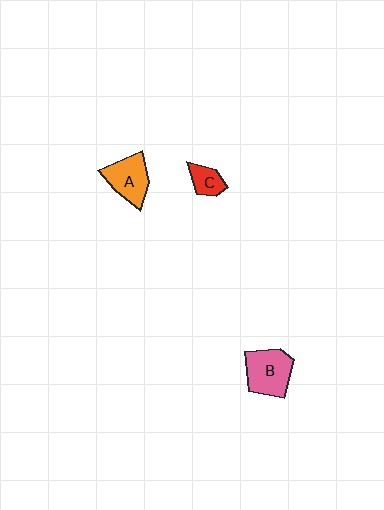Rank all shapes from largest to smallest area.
From largest to smallest: B (pink), A (orange), C (red).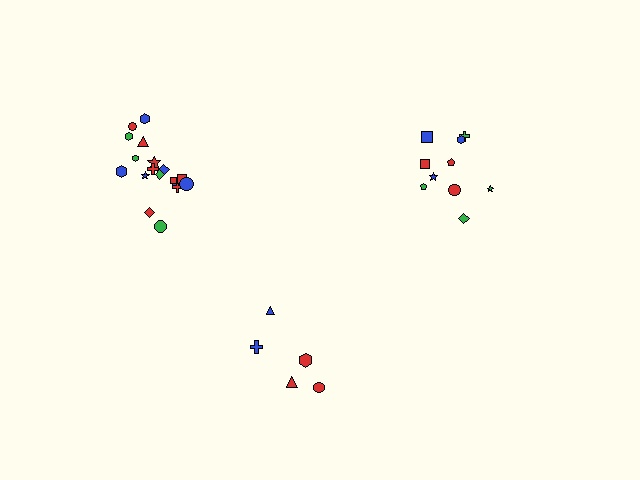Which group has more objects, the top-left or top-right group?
The top-left group.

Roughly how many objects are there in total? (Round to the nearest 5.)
Roughly 35 objects in total.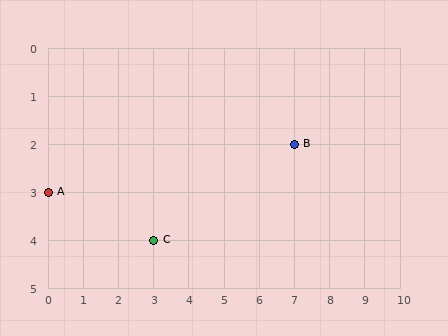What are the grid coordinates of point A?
Point A is at grid coordinates (0, 3).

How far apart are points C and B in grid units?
Points C and B are 4 columns and 2 rows apart (about 4.5 grid units diagonally).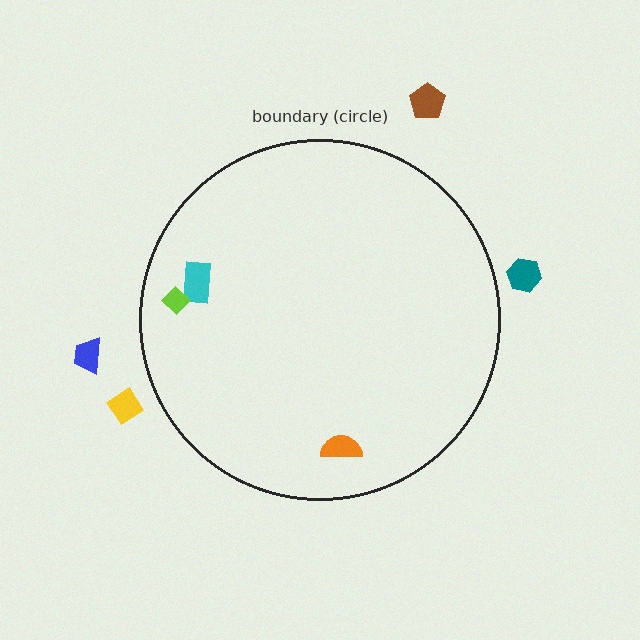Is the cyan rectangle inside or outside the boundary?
Inside.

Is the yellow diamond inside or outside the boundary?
Outside.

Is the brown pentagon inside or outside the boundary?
Outside.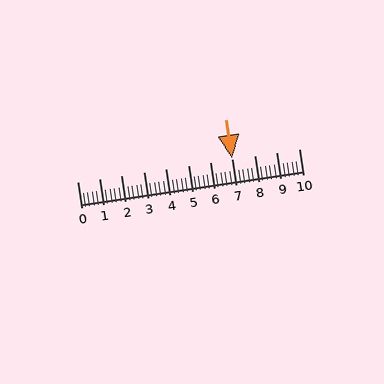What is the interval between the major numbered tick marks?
The major tick marks are spaced 1 units apart.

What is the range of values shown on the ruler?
The ruler shows values from 0 to 10.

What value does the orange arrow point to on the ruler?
The orange arrow points to approximately 7.0.